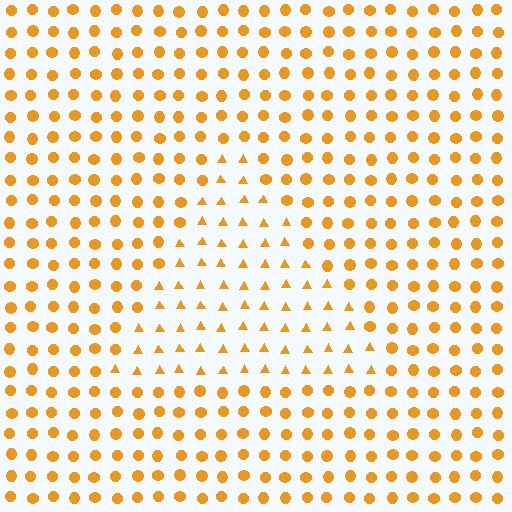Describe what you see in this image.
The image is filled with small orange elements arranged in a uniform grid. A triangle-shaped region contains triangles, while the surrounding area contains circles. The boundary is defined purely by the change in element shape.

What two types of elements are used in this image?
The image uses triangles inside the triangle region and circles outside it.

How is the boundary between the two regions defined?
The boundary is defined by a change in element shape: triangles inside vs. circles outside. All elements share the same color and spacing.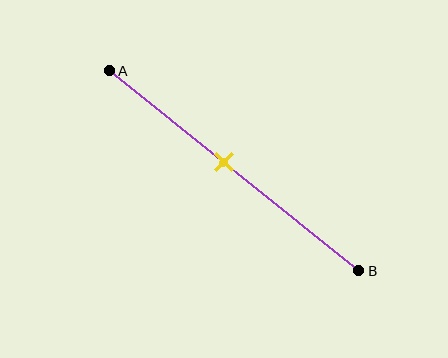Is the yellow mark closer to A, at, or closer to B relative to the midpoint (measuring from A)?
The yellow mark is closer to point A than the midpoint of segment AB.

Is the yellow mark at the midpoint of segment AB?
No, the mark is at about 45% from A, not at the 50% midpoint.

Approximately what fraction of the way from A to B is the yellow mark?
The yellow mark is approximately 45% of the way from A to B.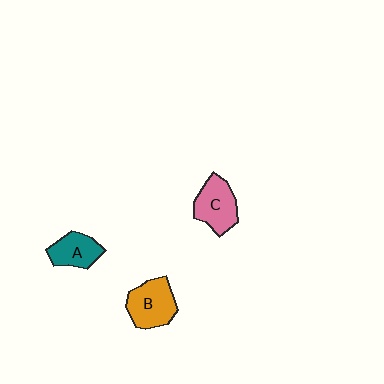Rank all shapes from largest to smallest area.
From largest to smallest: B (orange), C (pink), A (teal).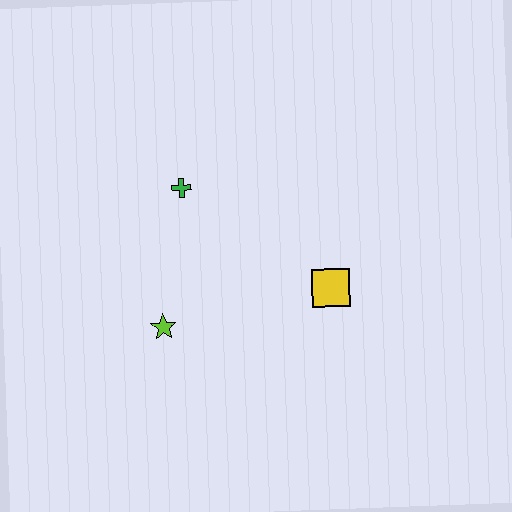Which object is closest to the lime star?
The green cross is closest to the lime star.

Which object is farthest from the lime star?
The yellow square is farthest from the lime star.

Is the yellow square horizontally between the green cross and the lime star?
No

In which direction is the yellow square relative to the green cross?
The yellow square is to the right of the green cross.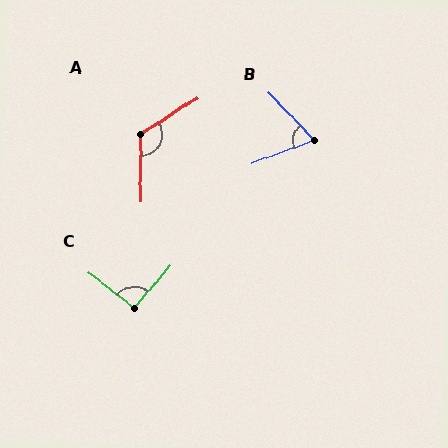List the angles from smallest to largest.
B (67°), C (93°), A (122°).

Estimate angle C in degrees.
Approximately 93 degrees.